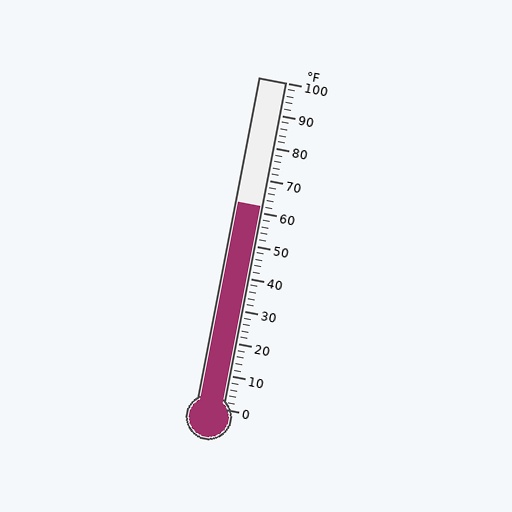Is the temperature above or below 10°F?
The temperature is above 10°F.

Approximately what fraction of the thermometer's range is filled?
The thermometer is filled to approximately 60% of its range.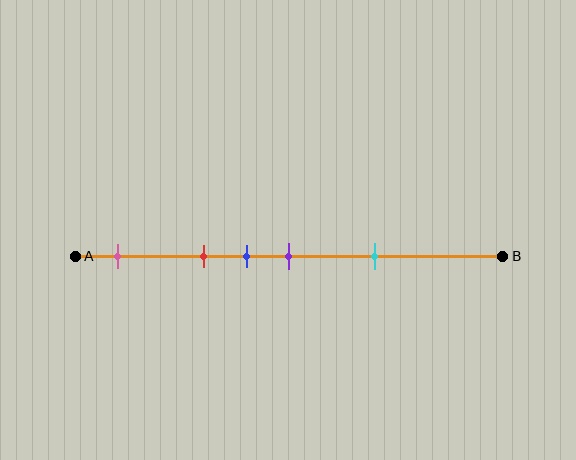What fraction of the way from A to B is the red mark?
The red mark is approximately 30% (0.3) of the way from A to B.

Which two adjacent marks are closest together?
The blue and purple marks are the closest adjacent pair.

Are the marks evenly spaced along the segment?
No, the marks are not evenly spaced.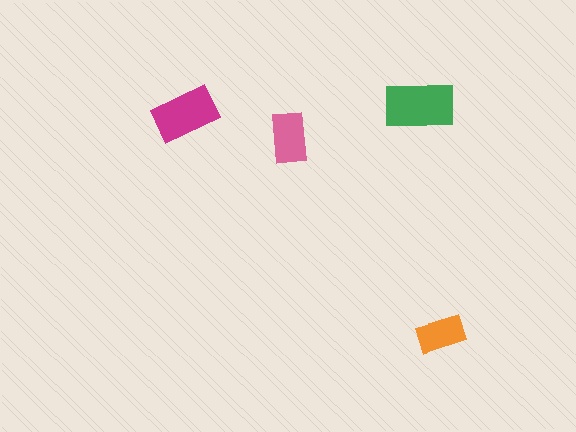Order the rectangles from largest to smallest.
the green one, the magenta one, the pink one, the orange one.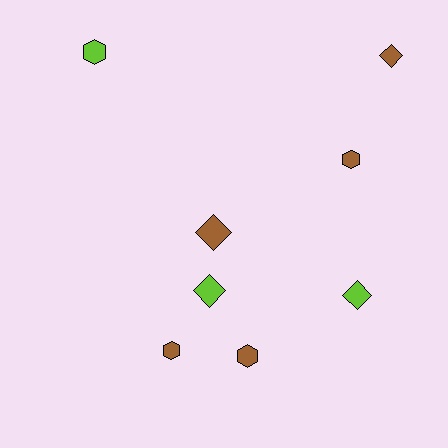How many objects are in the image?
There are 8 objects.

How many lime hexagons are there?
There is 1 lime hexagon.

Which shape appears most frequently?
Diamond, with 4 objects.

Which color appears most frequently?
Brown, with 5 objects.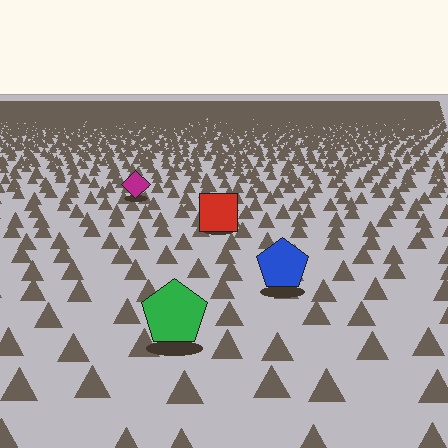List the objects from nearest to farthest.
From nearest to farthest: the green pentagon, the blue pentagon, the red square, the magenta diamond.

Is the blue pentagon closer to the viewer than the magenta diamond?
Yes. The blue pentagon is closer — you can tell from the texture gradient: the ground texture is coarser near it.